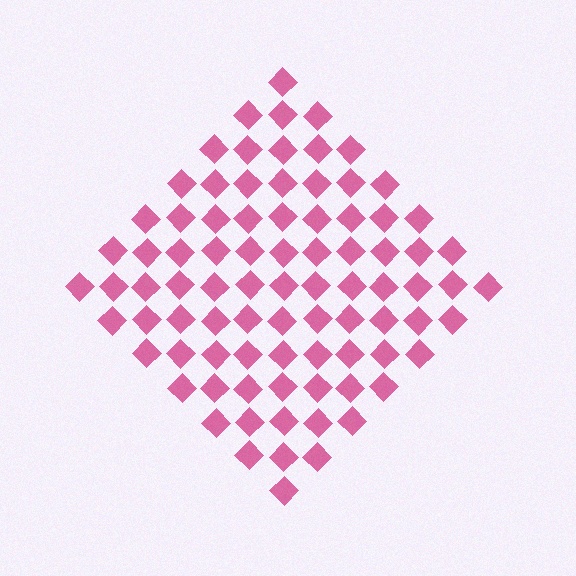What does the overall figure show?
The overall figure shows a diamond.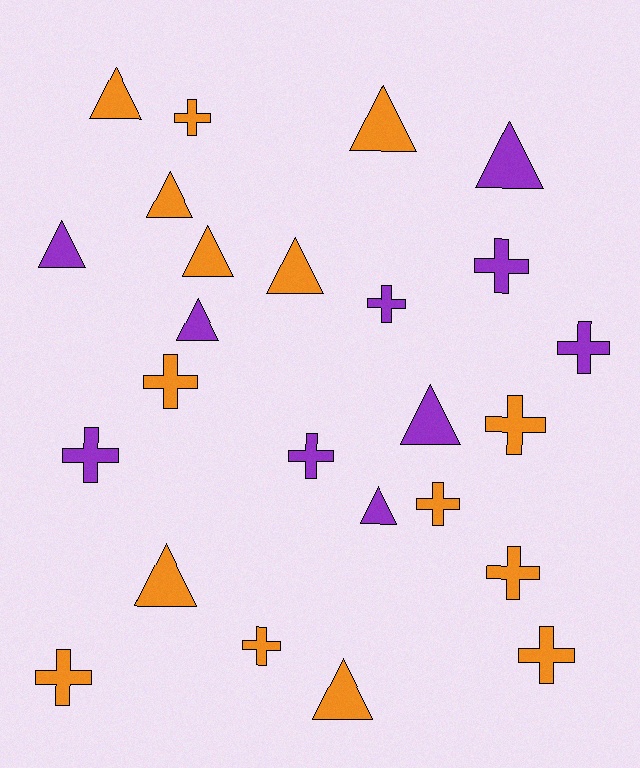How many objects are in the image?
There are 25 objects.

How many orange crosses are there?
There are 8 orange crosses.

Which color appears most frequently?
Orange, with 15 objects.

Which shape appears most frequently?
Cross, with 13 objects.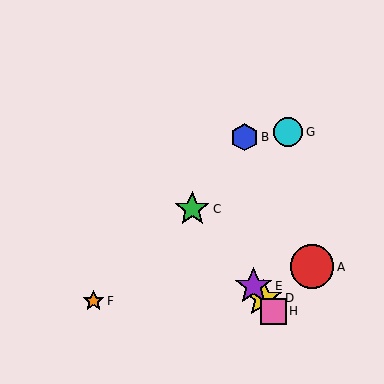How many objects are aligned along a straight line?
4 objects (C, D, E, H) are aligned along a straight line.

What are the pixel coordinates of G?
Object G is at (288, 132).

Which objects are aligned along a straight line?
Objects C, D, E, H are aligned along a straight line.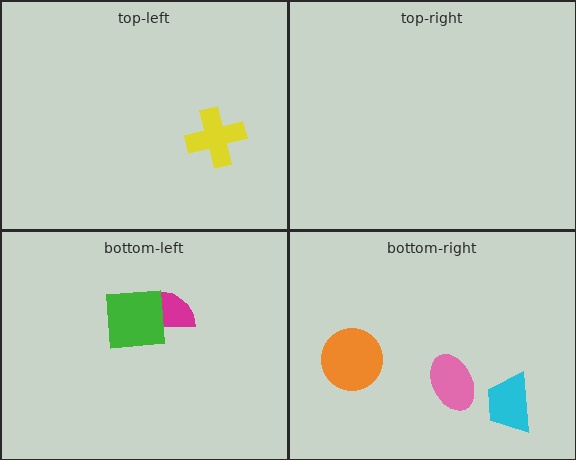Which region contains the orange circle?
The bottom-right region.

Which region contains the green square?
The bottom-left region.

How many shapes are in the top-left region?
1.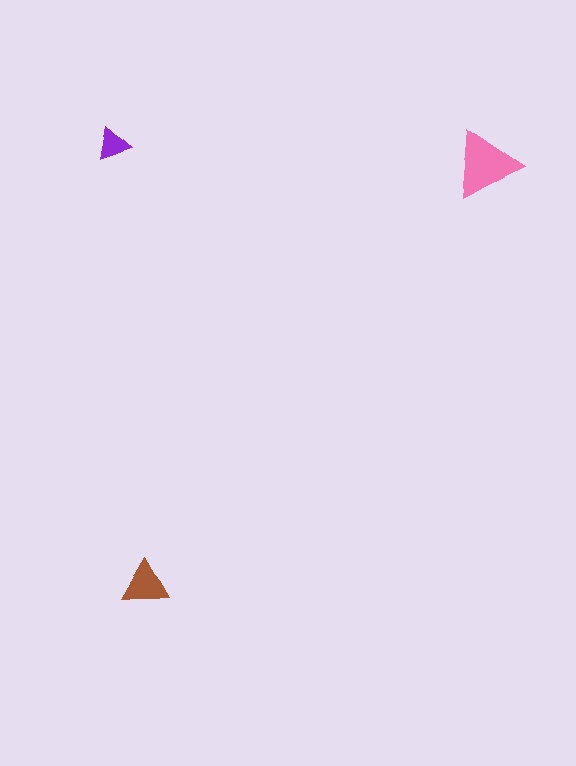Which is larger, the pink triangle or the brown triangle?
The pink one.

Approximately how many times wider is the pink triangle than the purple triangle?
About 2 times wider.